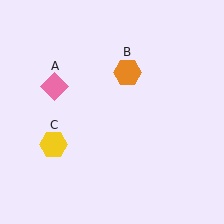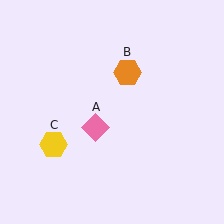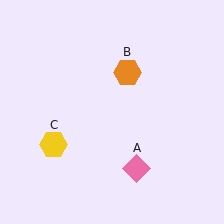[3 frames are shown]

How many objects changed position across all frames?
1 object changed position: pink diamond (object A).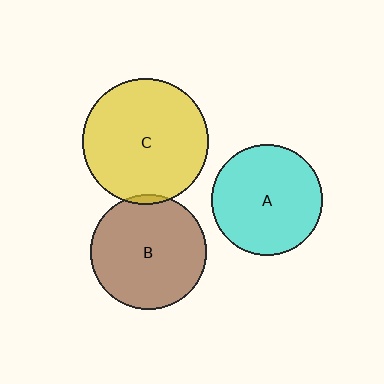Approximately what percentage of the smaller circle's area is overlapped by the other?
Approximately 5%.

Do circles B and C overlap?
Yes.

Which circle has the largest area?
Circle C (yellow).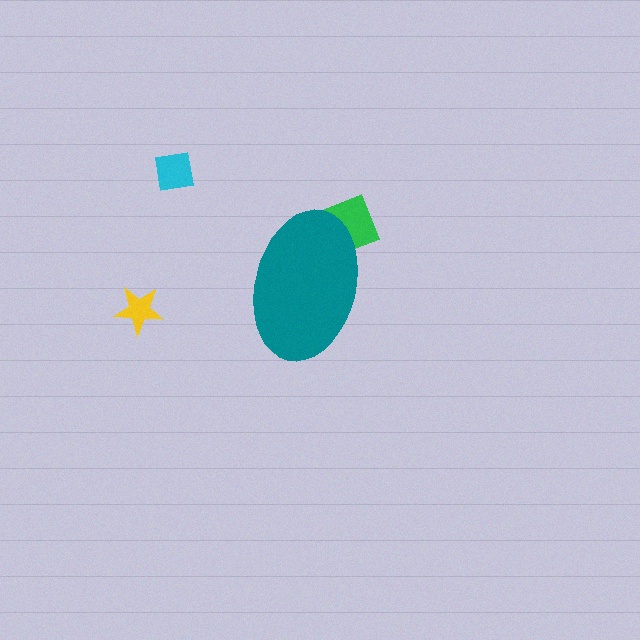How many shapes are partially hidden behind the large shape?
1 shape is partially hidden.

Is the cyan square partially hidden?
No, the cyan square is fully visible.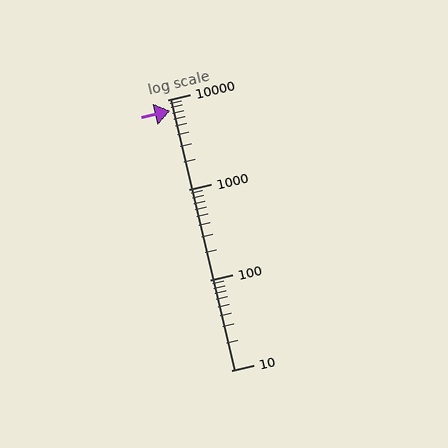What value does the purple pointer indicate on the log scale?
The pointer indicates approximately 7600.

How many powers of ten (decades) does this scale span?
The scale spans 3 decades, from 10 to 10000.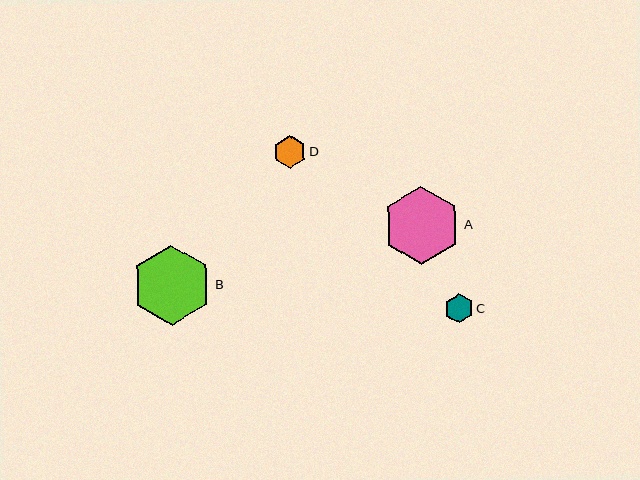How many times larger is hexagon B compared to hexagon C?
Hexagon B is approximately 2.8 times the size of hexagon C.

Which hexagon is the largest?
Hexagon B is the largest with a size of approximately 80 pixels.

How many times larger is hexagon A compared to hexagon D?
Hexagon A is approximately 2.4 times the size of hexagon D.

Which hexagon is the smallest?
Hexagon C is the smallest with a size of approximately 29 pixels.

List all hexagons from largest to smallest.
From largest to smallest: B, A, D, C.